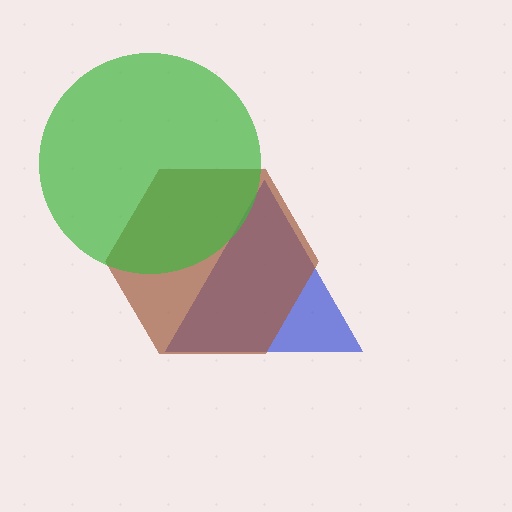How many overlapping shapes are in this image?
There are 3 overlapping shapes in the image.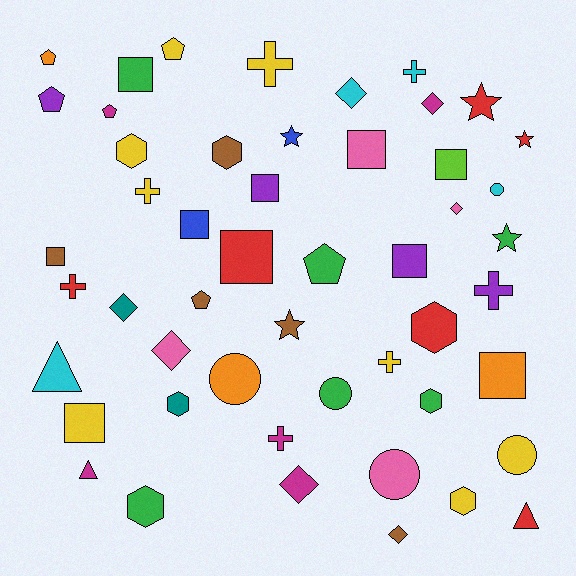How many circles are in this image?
There are 5 circles.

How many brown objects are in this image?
There are 5 brown objects.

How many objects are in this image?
There are 50 objects.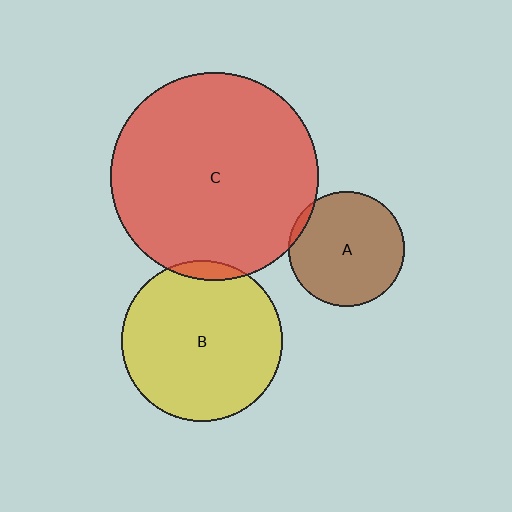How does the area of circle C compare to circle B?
Approximately 1.7 times.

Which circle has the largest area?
Circle C (red).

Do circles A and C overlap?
Yes.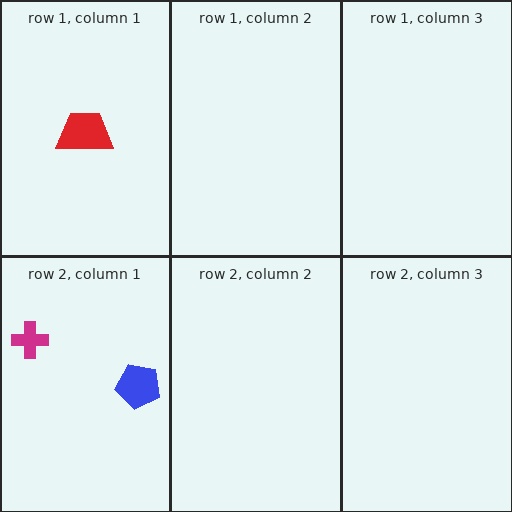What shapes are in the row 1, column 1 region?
The red trapezoid.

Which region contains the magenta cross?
The row 2, column 1 region.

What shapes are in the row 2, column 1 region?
The blue pentagon, the magenta cross.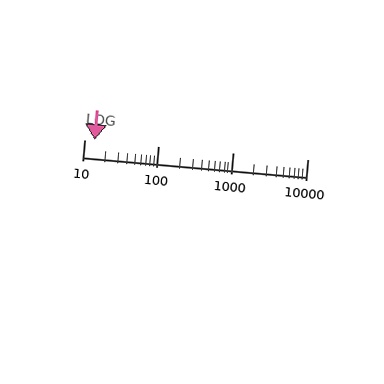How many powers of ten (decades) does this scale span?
The scale spans 3 decades, from 10 to 10000.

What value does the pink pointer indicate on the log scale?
The pointer indicates approximately 14.